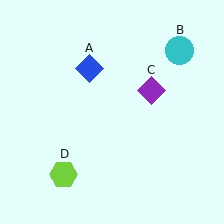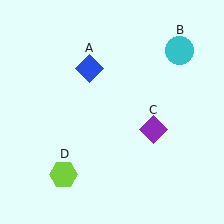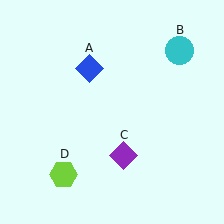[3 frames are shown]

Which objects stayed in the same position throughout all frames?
Blue diamond (object A) and cyan circle (object B) and lime hexagon (object D) remained stationary.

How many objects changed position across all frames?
1 object changed position: purple diamond (object C).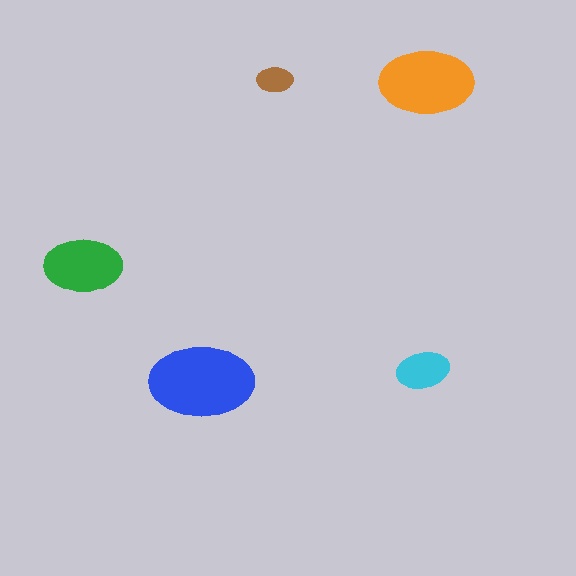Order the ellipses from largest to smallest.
the blue one, the orange one, the green one, the cyan one, the brown one.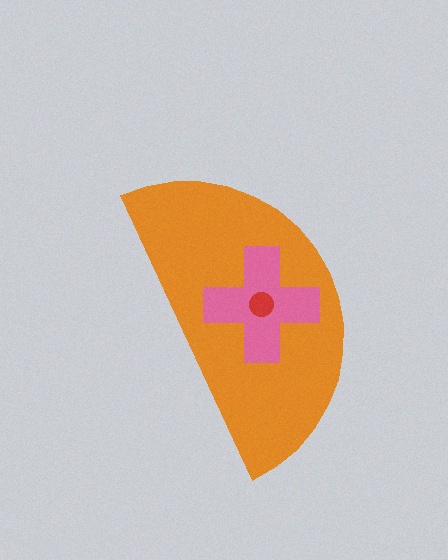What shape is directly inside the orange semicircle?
The pink cross.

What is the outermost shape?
The orange semicircle.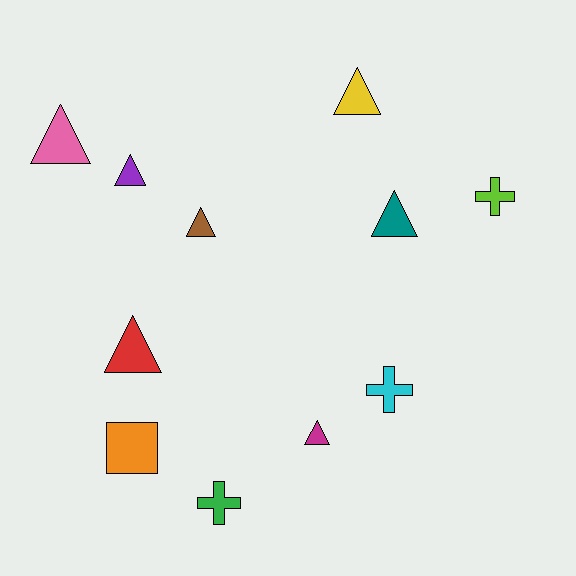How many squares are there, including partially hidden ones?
There is 1 square.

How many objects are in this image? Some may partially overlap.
There are 11 objects.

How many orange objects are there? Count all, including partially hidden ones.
There is 1 orange object.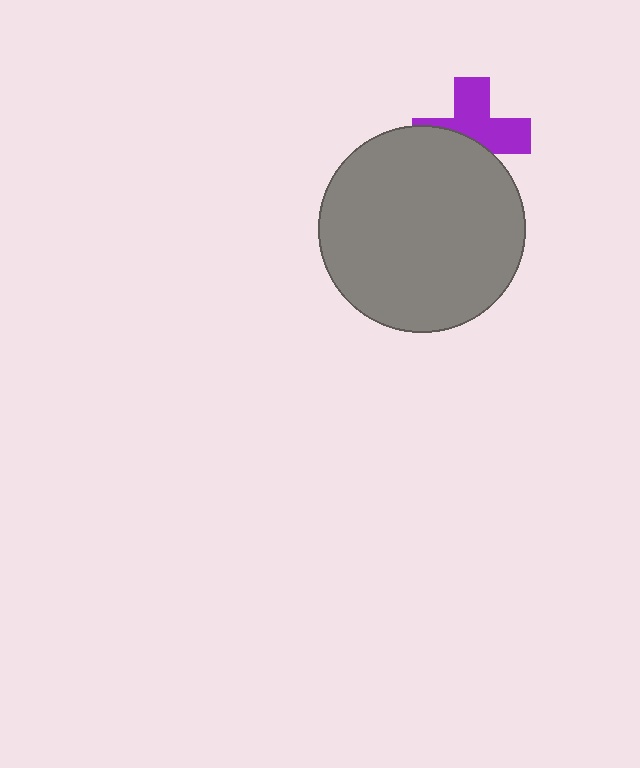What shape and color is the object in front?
The object in front is a gray circle.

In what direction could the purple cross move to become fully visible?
The purple cross could move up. That would shift it out from behind the gray circle entirely.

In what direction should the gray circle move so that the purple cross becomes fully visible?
The gray circle should move down. That is the shortest direction to clear the overlap and leave the purple cross fully visible.